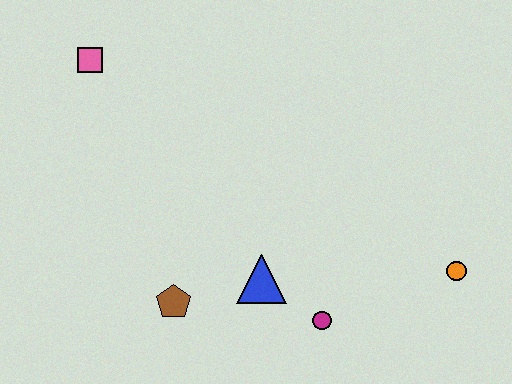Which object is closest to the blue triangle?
The magenta circle is closest to the blue triangle.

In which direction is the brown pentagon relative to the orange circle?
The brown pentagon is to the left of the orange circle.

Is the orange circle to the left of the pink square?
No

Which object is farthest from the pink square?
The orange circle is farthest from the pink square.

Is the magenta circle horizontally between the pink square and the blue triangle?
No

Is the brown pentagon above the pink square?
No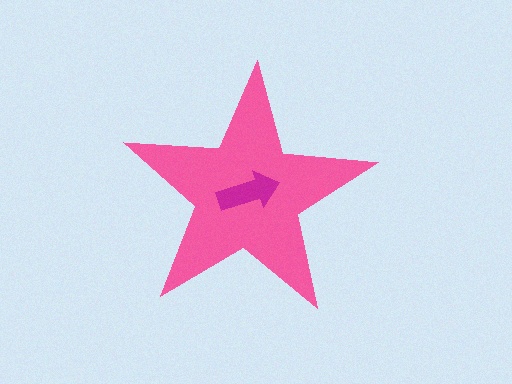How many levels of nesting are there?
2.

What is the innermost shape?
The magenta arrow.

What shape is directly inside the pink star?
The magenta arrow.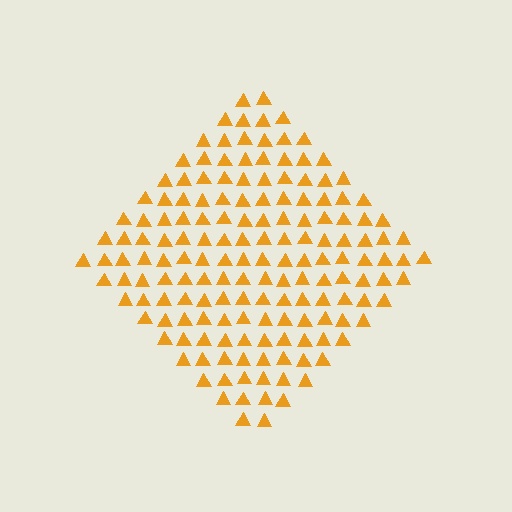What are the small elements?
The small elements are triangles.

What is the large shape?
The large shape is a diamond.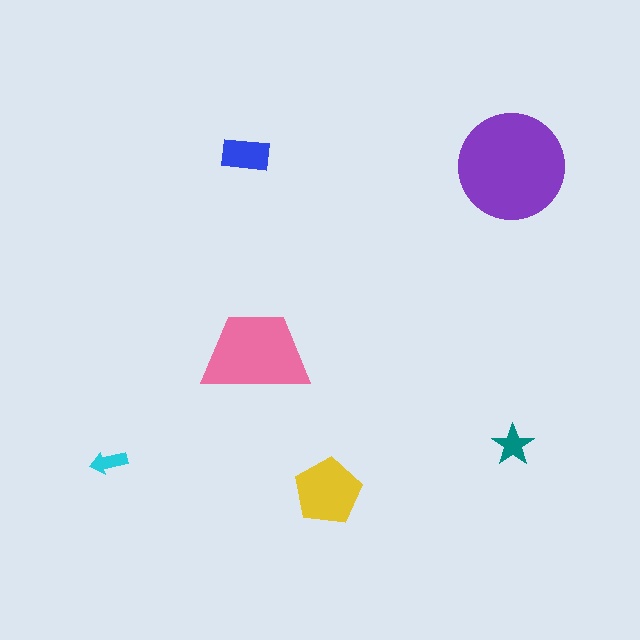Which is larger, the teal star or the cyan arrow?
The teal star.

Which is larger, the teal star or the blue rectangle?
The blue rectangle.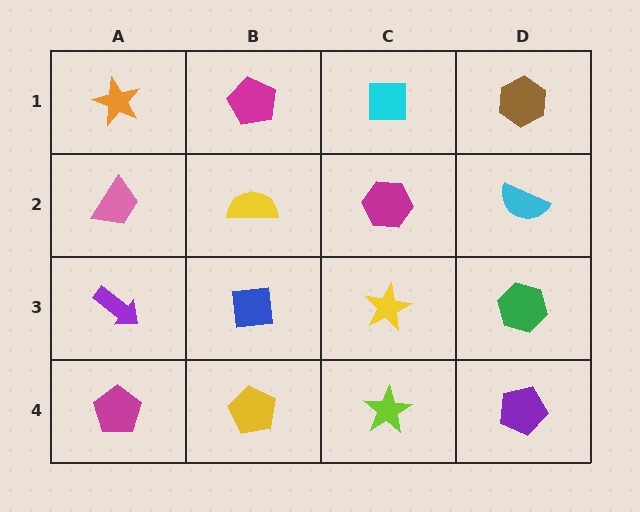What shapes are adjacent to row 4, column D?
A green hexagon (row 3, column D), a lime star (row 4, column C).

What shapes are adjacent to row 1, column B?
A yellow semicircle (row 2, column B), an orange star (row 1, column A), a cyan square (row 1, column C).